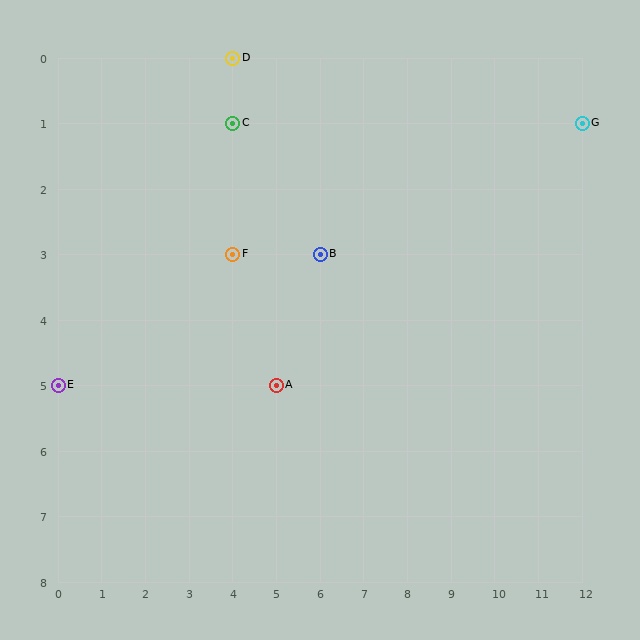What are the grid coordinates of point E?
Point E is at grid coordinates (0, 5).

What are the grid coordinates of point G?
Point G is at grid coordinates (12, 1).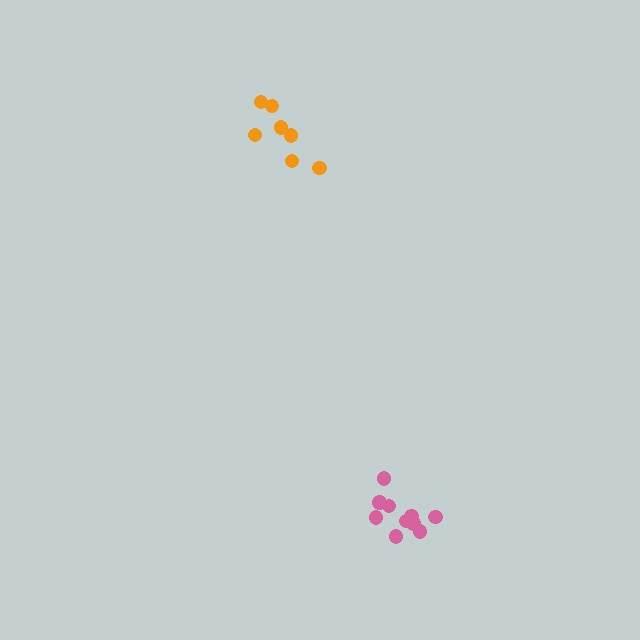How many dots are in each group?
Group 1: 7 dots, Group 2: 10 dots (17 total).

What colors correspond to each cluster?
The clusters are colored: orange, pink.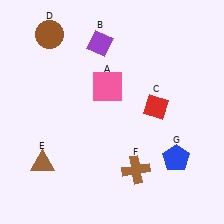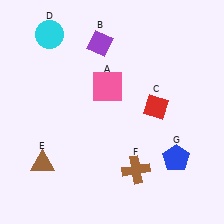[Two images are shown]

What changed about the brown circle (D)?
In Image 1, D is brown. In Image 2, it changed to cyan.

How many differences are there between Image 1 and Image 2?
There is 1 difference between the two images.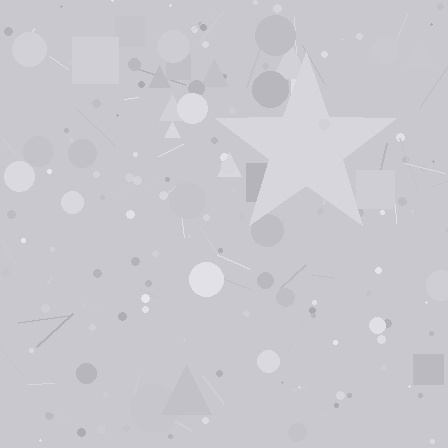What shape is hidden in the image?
A star is hidden in the image.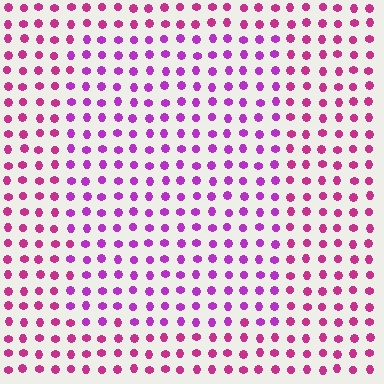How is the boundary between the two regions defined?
The boundary is defined purely by a slight shift in hue (about 30 degrees). Spacing, size, and orientation are identical on both sides.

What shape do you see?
I see a rectangle.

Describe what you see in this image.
The image is filled with small magenta elements in a uniform arrangement. A rectangle-shaped region is visible where the elements are tinted to a slightly different hue, forming a subtle color boundary.